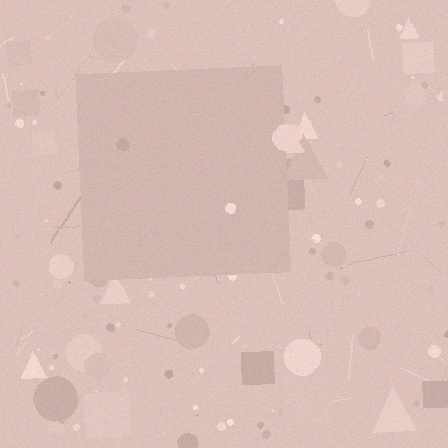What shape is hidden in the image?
A square is hidden in the image.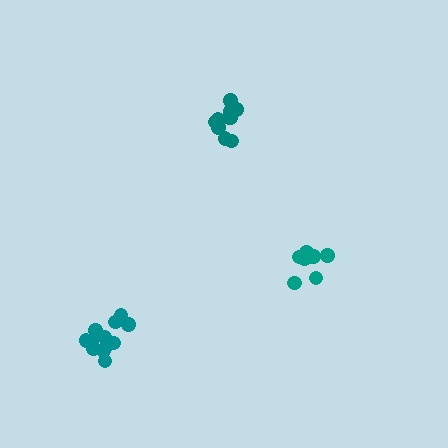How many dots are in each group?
Group 1: 8 dots, Group 2: 11 dots, Group 3: 12 dots (31 total).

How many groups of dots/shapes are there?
There are 3 groups.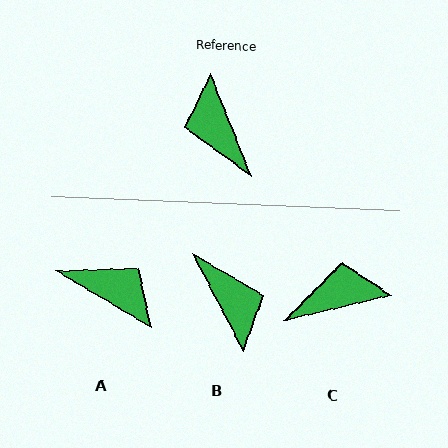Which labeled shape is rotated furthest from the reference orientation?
B, about 174 degrees away.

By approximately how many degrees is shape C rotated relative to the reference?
Approximately 99 degrees clockwise.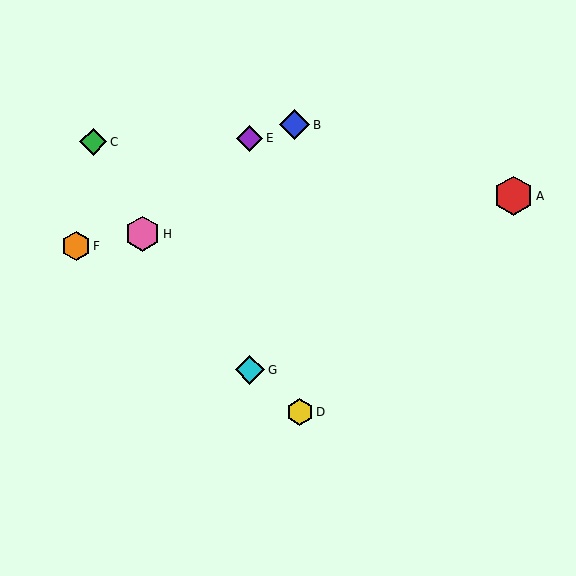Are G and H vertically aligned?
No, G is at x≈250 and H is at x≈143.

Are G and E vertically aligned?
Yes, both are at x≈250.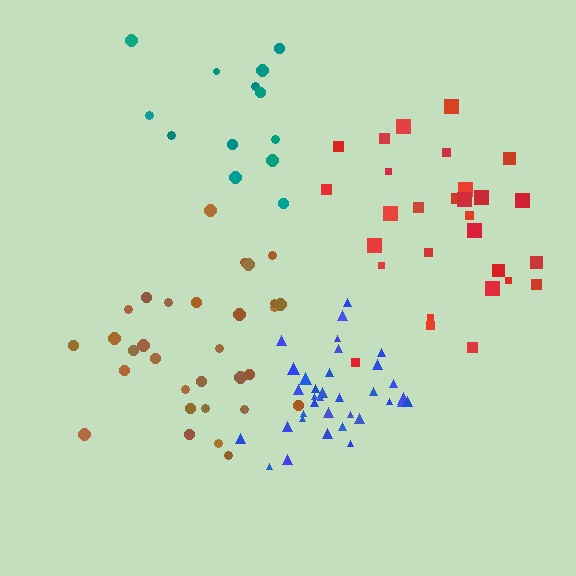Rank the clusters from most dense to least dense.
blue, brown, red, teal.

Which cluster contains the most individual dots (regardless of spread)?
Blue (35).